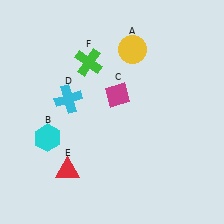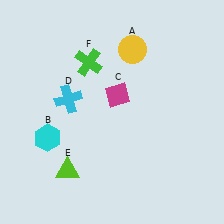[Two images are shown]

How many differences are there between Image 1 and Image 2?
There is 1 difference between the two images.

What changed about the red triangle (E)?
In Image 1, E is red. In Image 2, it changed to lime.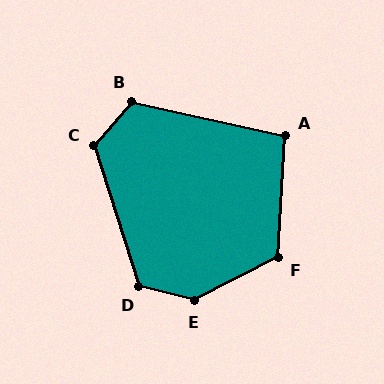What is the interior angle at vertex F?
Approximately 120 degrees (obtuse).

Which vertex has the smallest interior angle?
A, at approximately 100 degrees.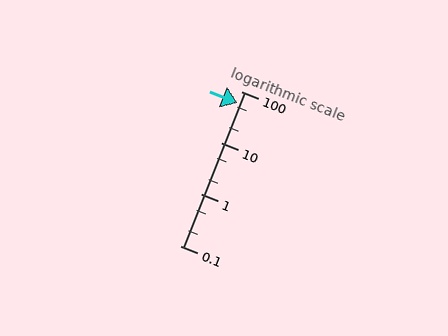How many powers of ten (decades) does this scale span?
The scale spans 3 decades, from 0.1 to 100.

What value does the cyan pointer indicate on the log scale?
The pointer indicates approximately 60.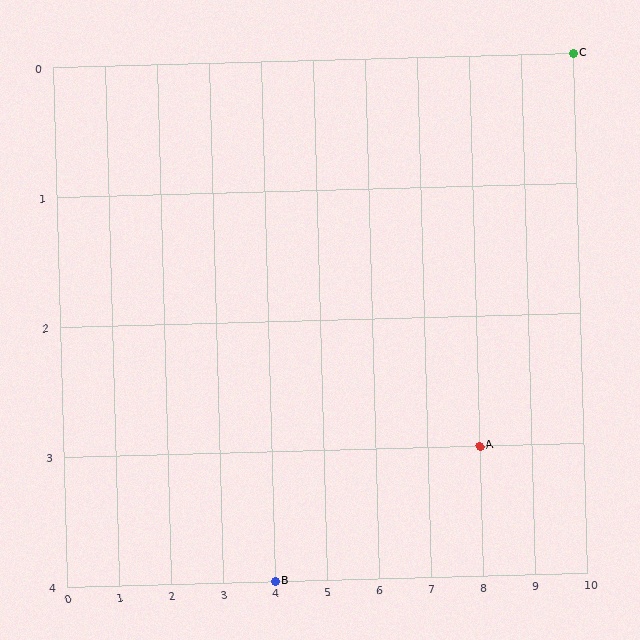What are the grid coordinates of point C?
Point C is at grid coordinates (10, 0).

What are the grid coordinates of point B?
Point B is at grid coordinates (4, 4).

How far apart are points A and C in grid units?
Points A and C are 2 columns and 3 rows apart (about 3.6 grid units diagonally).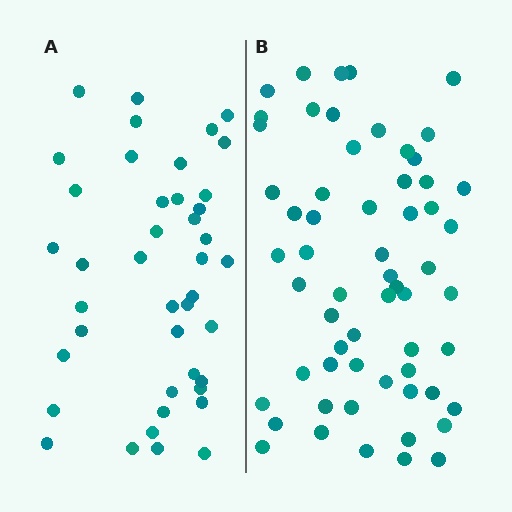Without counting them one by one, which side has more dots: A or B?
Region B (the right region) has more dots.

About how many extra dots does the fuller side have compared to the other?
Region B has approximately 20 more dots than region A.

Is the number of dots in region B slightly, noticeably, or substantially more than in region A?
Region B has noticeably more, but not dramatically so. The ratio is roughly 1.4 to 1.